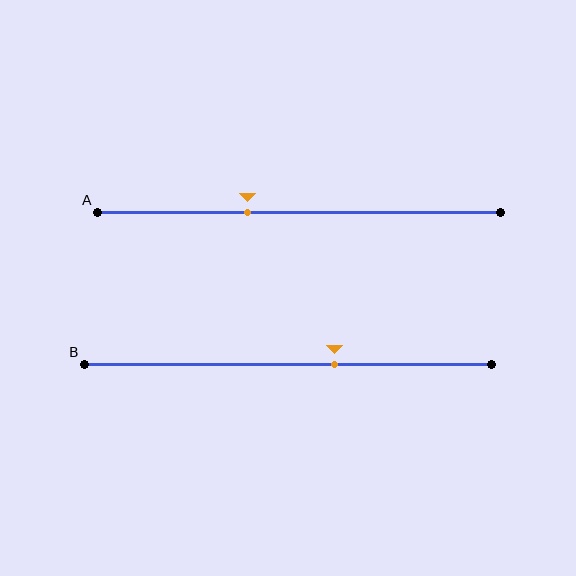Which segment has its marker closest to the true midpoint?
Segment B has its marker closest to the true midpoint.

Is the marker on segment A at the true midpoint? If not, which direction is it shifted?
No, the marker on segment A is shifted to the left by about 13% of the segment length.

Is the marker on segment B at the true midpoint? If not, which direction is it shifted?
No, the marker on segment B is shifted to the right by about 11% of the segment length.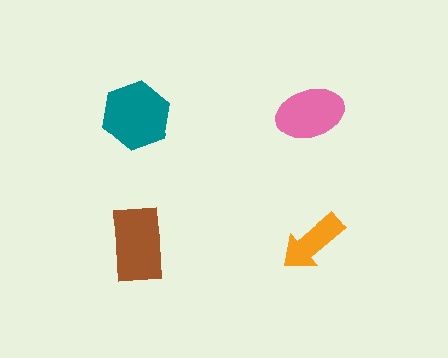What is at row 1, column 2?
A pink ellipse.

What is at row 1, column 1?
A teal hexagon.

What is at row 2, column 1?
A brown rectangle.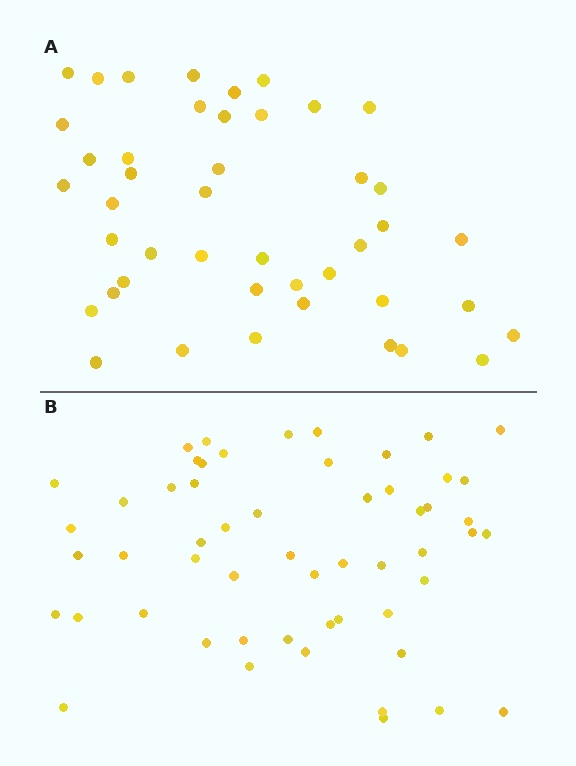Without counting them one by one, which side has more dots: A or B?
Region B (the bottom region) has more dots.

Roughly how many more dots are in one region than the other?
Region B has roughly 12 or so more dots than region A.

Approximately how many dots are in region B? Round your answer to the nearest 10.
About 60 dots. (The exact count is 55, which rounds to 60.)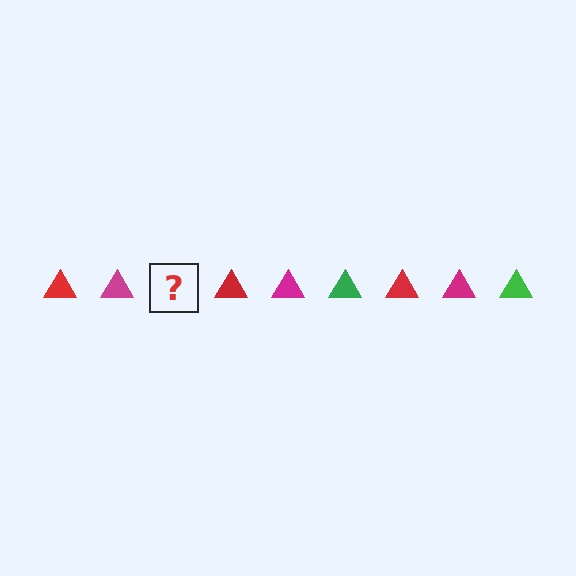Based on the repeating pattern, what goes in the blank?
The blank should be a green triangle.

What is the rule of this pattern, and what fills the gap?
The rule is that the pattern cycles through red, magenta, green triangles. The gap should be filled with a green triangle.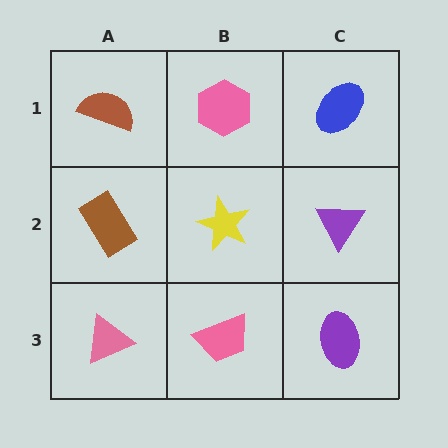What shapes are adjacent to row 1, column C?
A purple triangle (row 2, column C), a pink hexagon (row 1, column B).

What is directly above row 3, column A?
A brown rectangle.